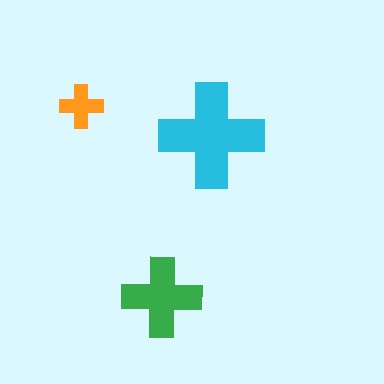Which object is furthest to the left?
The orange cross is leftmost.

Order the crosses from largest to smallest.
the cyan one, the green one, the orange one.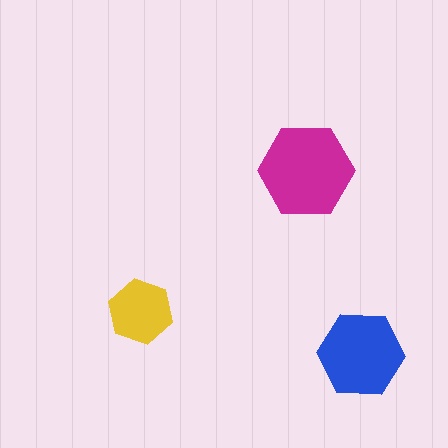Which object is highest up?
The magenta hexagon is topmost.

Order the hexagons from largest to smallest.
the magenta one, the blue one, the yellow one.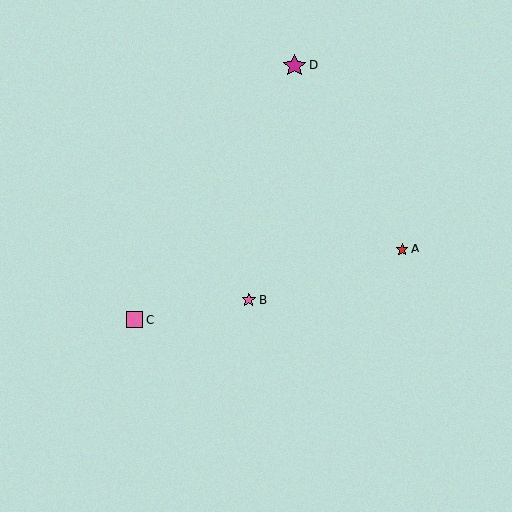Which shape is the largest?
The magenta star (labeled D) is the largest.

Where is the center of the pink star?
The center of the pink star is at (249, 300).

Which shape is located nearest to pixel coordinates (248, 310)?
The pink star (labeled B) at (249, 300) is nearest to that location.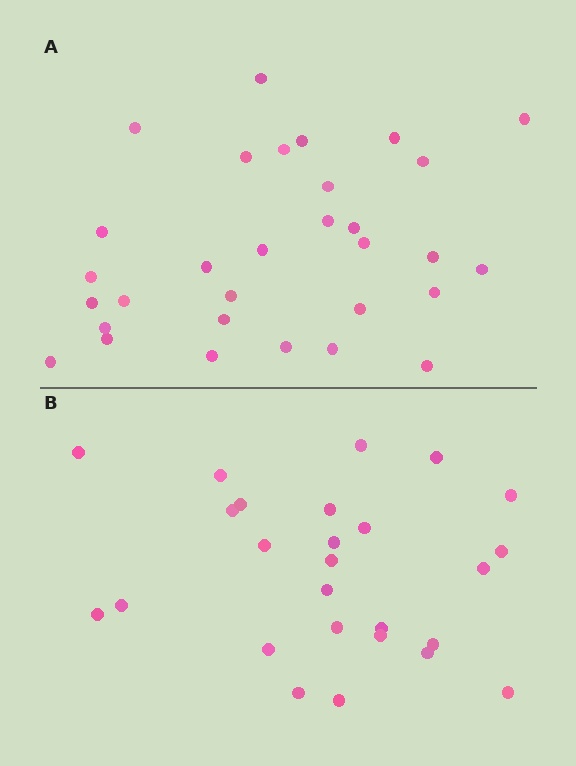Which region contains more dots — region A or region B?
Region A (the top region) has more dots.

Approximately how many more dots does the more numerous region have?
Region A has about 5 more dots than region B.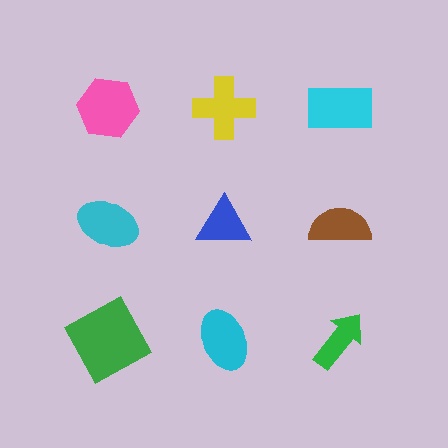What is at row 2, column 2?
A blue triangle.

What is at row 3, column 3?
A green arrow.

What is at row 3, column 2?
A cyan ellipse.